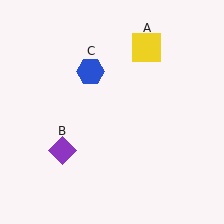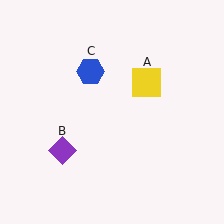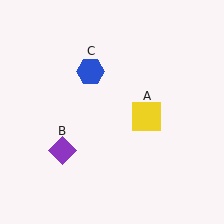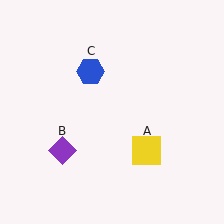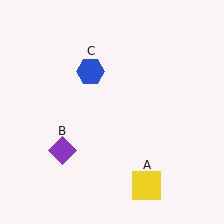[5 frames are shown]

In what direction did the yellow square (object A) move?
The yellow square (object A) moved down.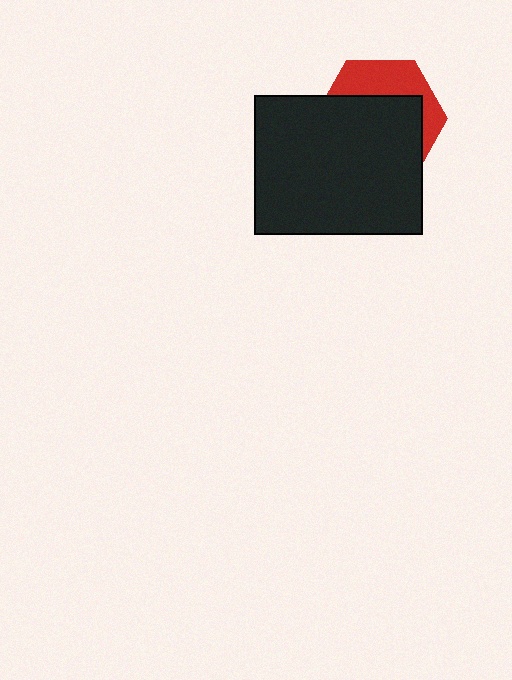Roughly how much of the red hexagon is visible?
A small part of it is visible (roughly 34%).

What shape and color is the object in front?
The object in front is a black rectangle.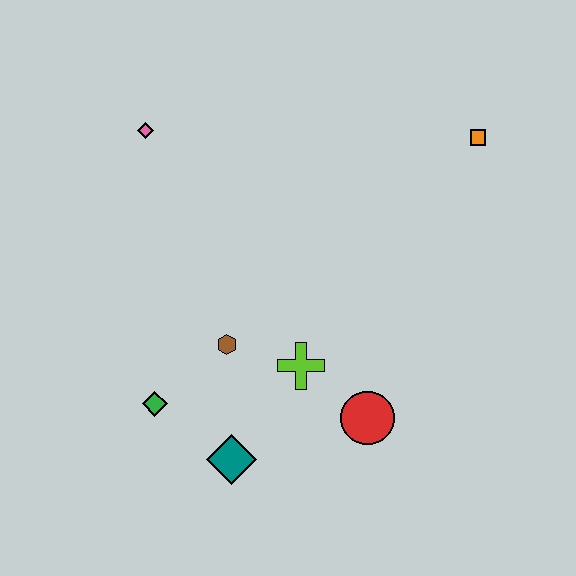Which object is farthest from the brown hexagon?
The orange square is farthest from the brown hexagon.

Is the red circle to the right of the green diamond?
Yes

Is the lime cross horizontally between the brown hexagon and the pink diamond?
No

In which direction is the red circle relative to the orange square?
The red circle is below the orange square.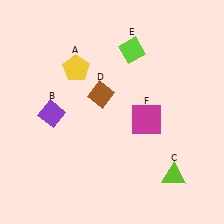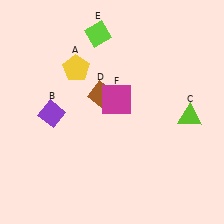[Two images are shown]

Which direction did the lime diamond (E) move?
The lime diamond (E) moved left.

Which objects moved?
The objects that moved are: the lime triangle (C), the lime diamond (E), the magenta square (F).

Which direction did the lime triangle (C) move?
The lime triangle (C) moved up.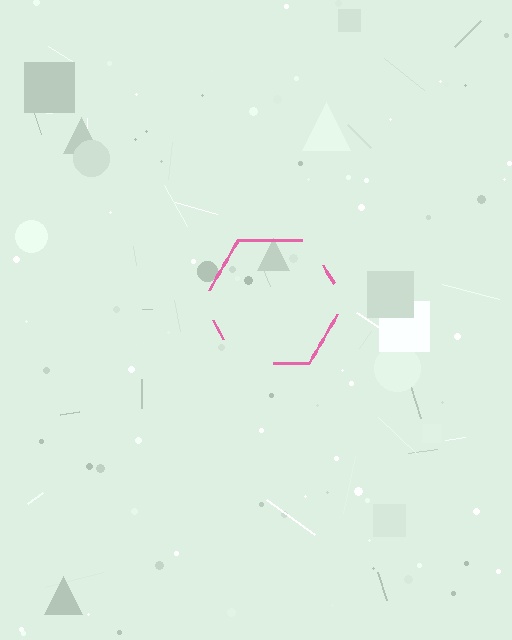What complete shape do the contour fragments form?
The contour fragments form a hexagon.